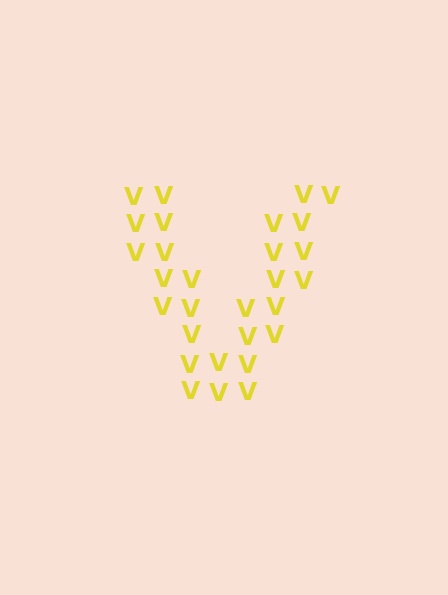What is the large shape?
The large shape is the letter V.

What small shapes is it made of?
It is made of small letter V's.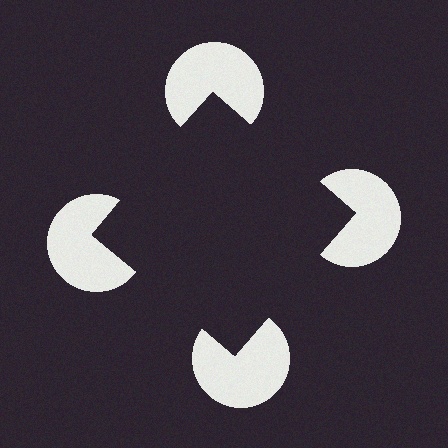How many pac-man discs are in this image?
There are 4 — one at each vertex of the illusory square.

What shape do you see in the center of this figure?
An illusory square — its edges are inferred from the aligned wedge cuts in the pac-man discs, not physically drawn.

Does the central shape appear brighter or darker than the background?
It typically appears slightly darker than the background, even though no actual brightness change is drawn.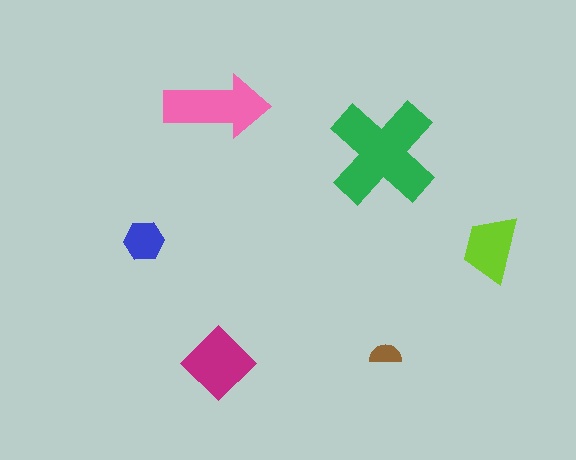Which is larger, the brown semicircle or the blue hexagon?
The blue hexagon.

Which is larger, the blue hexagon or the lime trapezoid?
The lime trapezoid.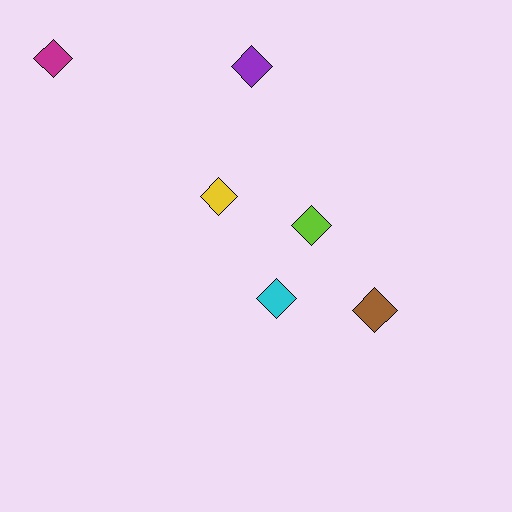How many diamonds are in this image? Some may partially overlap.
There are 6 diamonds.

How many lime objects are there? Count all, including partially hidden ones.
There is 1 lime object.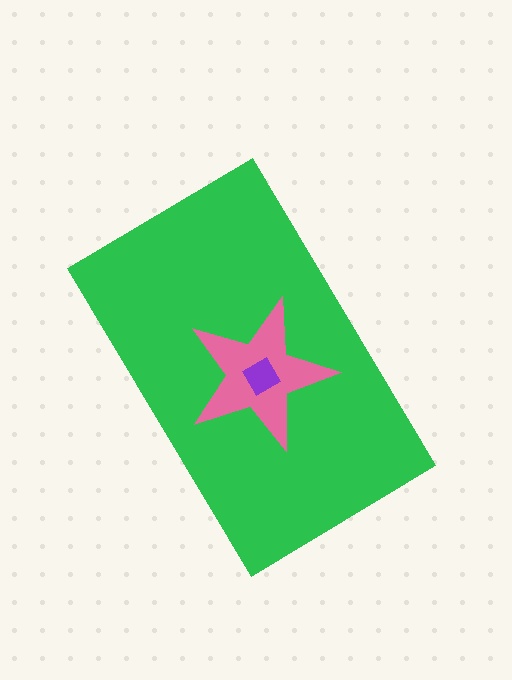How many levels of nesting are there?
3.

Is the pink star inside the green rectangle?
Yes.